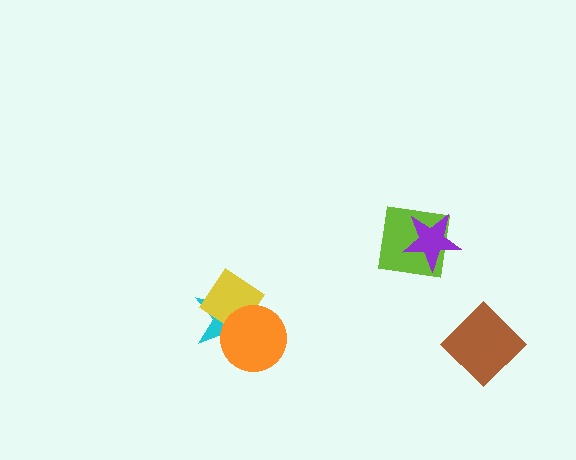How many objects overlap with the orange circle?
2 objects overlap with the orange circle.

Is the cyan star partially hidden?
Yes, it is partially covered by another shape.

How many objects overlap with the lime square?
1 object overlaps with the lime square.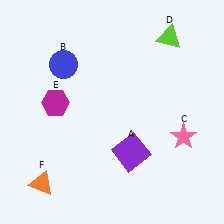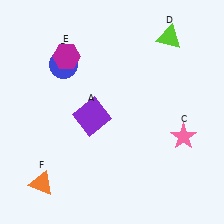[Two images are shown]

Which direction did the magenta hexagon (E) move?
The magenta hexagon (E) moved up.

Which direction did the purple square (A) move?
The purple square (A) moved left.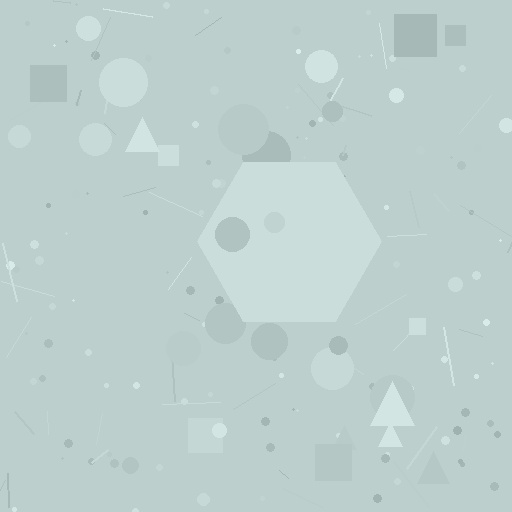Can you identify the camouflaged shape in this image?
The camouflaged shape is a hexagon.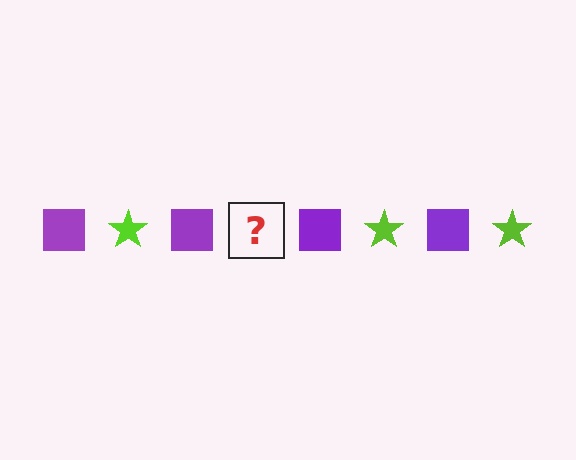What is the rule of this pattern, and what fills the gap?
The rule is that the pattern alternates between purple square and lime star. The gap should be filled with a lime star.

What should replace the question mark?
The question mark should be replaced with a lime star.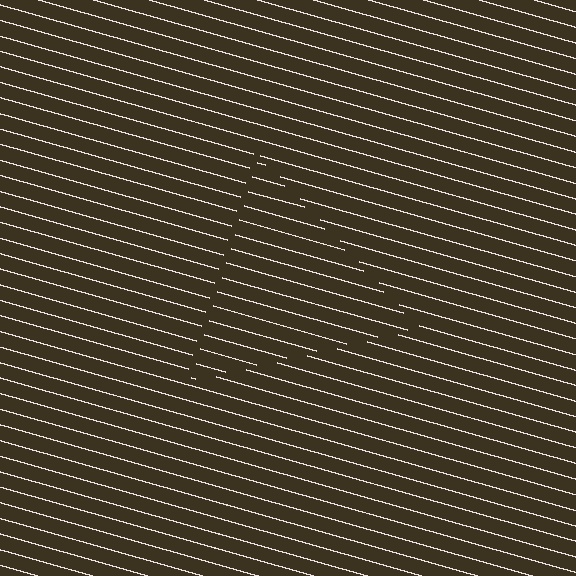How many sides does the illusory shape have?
3 sides — the line-ends trace a triangle.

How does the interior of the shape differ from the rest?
The interior of the shape contains the same grating, shifted by half a period — the contour is defined by the phase discontinuity where line-ends from the inner and outer gratings abut.